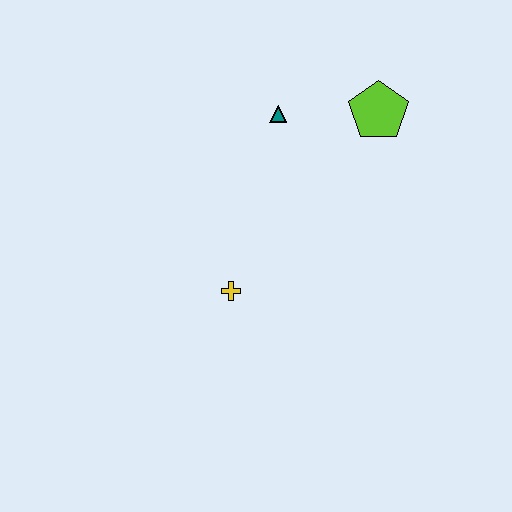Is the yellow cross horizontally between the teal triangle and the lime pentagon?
No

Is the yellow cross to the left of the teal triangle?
Yes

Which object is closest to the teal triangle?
The lime pentagon is closest to the teal triangle.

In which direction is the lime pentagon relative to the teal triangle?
The lime pentagon is to the right of the teal triangle.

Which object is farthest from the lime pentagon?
The yellow cross is farthest from the lime pentagon.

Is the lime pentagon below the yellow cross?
No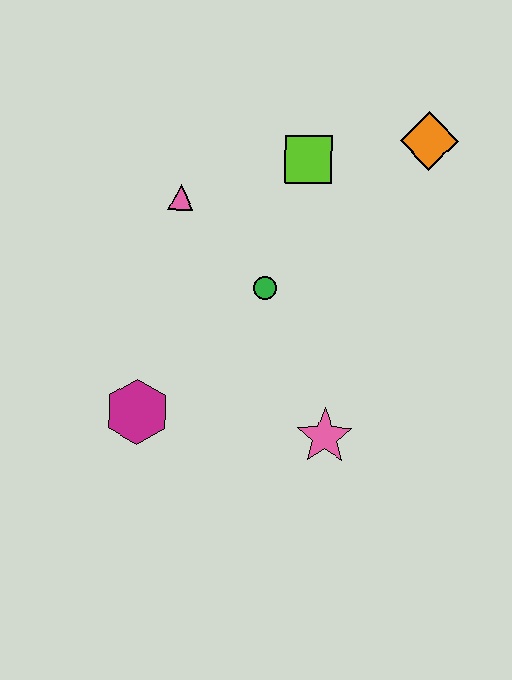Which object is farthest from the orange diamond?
The magenta hexagon is farthest from the orange diamond.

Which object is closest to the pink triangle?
The green circle is closest to the pink triangle.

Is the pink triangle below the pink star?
No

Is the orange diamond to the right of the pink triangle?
Yes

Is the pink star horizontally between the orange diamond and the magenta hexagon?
Yes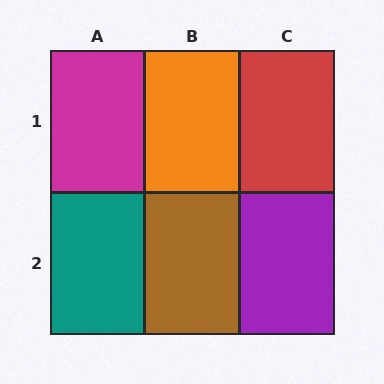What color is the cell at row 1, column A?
Magenta.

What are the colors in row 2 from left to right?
Teal, brown, purple.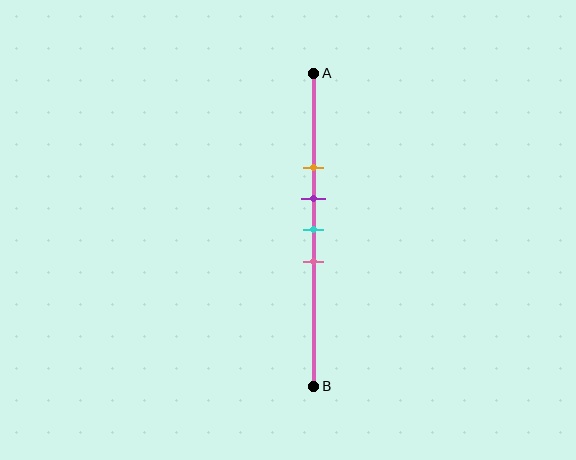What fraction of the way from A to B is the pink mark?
The pink mark is approximately 60% (0.6) of the way from A to B.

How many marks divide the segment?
There are 4 marks dividing the segment.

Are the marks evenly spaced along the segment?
Yes, the marks are approximately evenly spaced.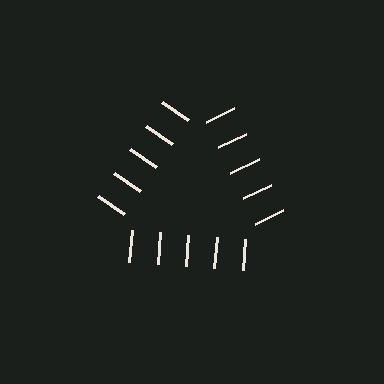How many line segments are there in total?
15 — 5 along each of the 3 edges.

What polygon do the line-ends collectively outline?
An illusory triangle — the line segments terminate on its edges but no continuous stroke is drawn.